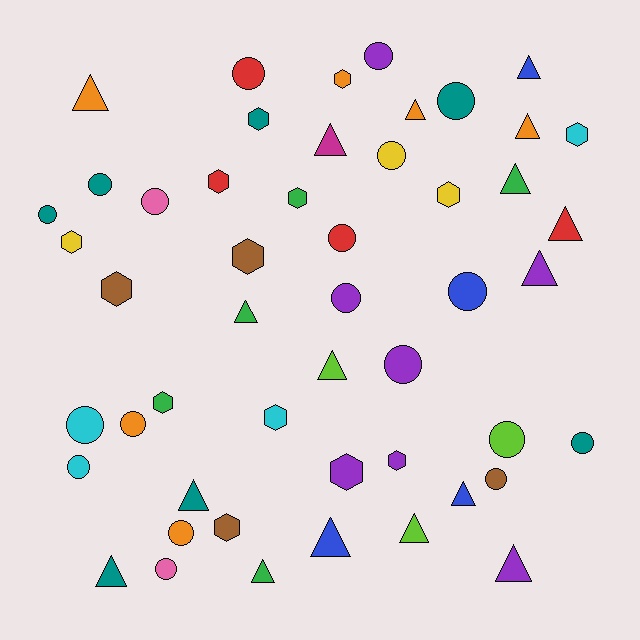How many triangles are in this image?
There are 17 triangles.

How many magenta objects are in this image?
There is 1 magenta object.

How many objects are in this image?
There are 50 objects.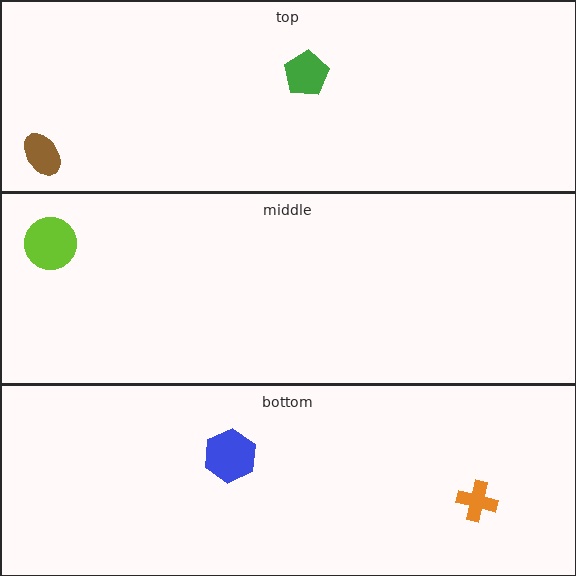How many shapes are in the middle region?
1.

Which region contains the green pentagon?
The top region.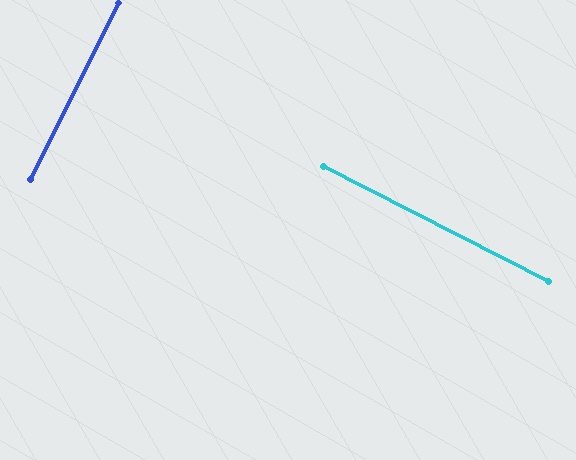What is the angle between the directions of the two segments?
Approximately 89 degrees.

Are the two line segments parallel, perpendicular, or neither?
Perpendicular — they meet at approximately 89°.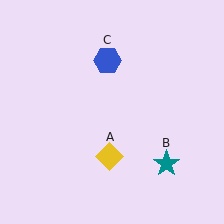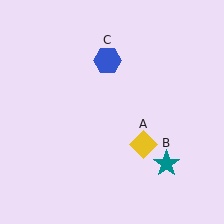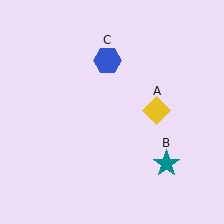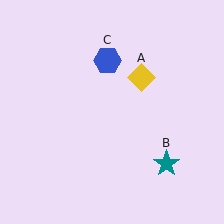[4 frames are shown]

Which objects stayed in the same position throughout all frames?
Teal star (object B) and blue hexagon (object C) remained stationary.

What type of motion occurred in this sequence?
The yellow diamond (object A) rotated counterclockwise around the center of the scene.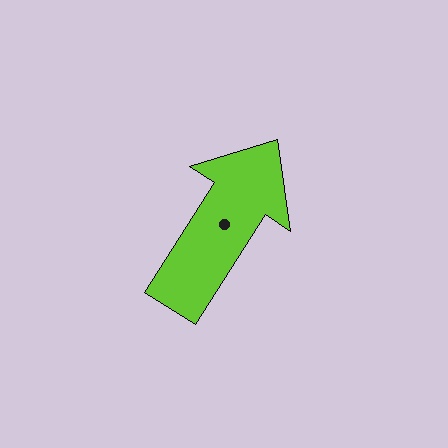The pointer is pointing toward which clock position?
Roughly 1 o'clock.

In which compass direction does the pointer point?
Northeast.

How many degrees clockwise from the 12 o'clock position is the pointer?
Approximately 33 degrees.